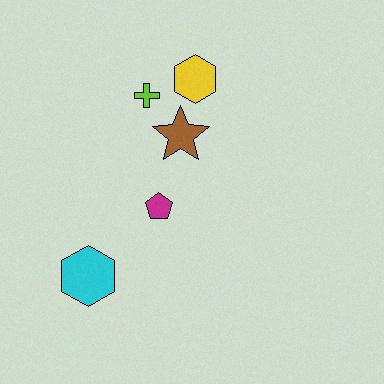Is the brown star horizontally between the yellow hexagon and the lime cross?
Yes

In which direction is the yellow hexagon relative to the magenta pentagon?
The yellow hexagon is above the magenta pentagon.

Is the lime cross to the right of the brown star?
No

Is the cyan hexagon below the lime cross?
Yes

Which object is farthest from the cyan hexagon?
The yellow hexagon is farthest from the cyan hexagon.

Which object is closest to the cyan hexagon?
The magenta pentagon is closest to the cyan hexagon.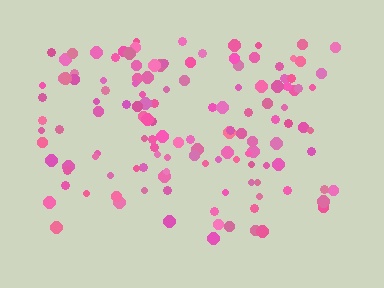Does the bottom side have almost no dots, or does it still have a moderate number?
Still a moderate number, just noticeably fewer than the top.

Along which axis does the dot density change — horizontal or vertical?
Vertical.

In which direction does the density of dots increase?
From bottom to top, with the top side densest.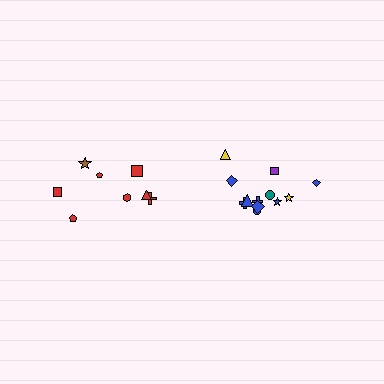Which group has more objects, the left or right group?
The right group.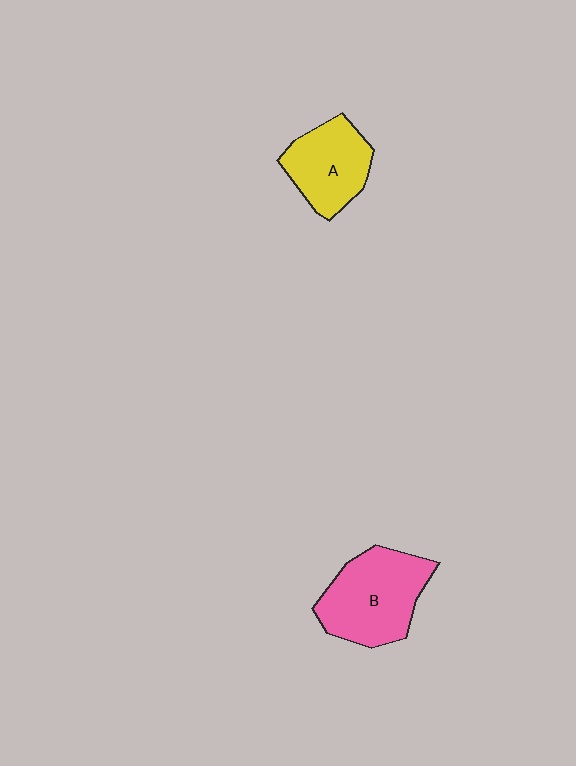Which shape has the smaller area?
Shape A (yellow).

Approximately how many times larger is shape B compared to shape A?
Approximately 1.3 times.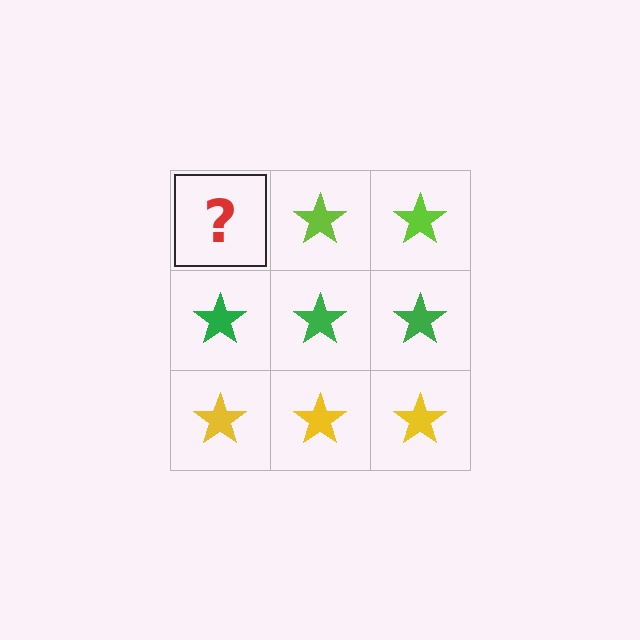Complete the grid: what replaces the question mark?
The question mark should be replaced with a lime star.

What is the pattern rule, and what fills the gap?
The rule is that each row has a consistent color. The gap should be filled with a lime star.